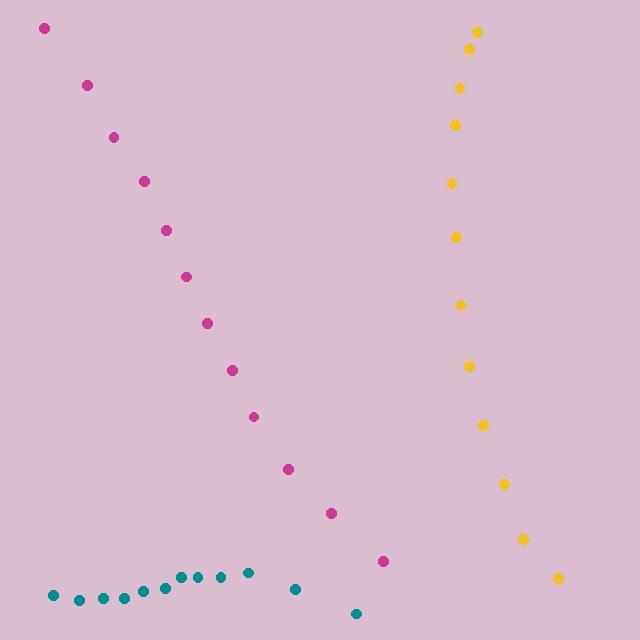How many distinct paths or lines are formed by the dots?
There are 3 distinct paths.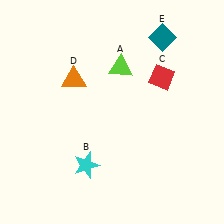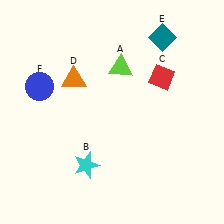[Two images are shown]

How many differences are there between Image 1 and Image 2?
There is 1 difference between the two images.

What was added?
A blue circle (F) was added in Image 2.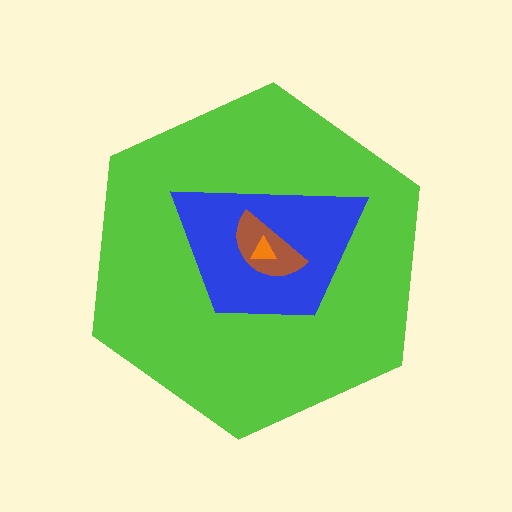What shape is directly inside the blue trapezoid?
The brown semicircle.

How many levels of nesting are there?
4.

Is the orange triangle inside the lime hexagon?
Yes.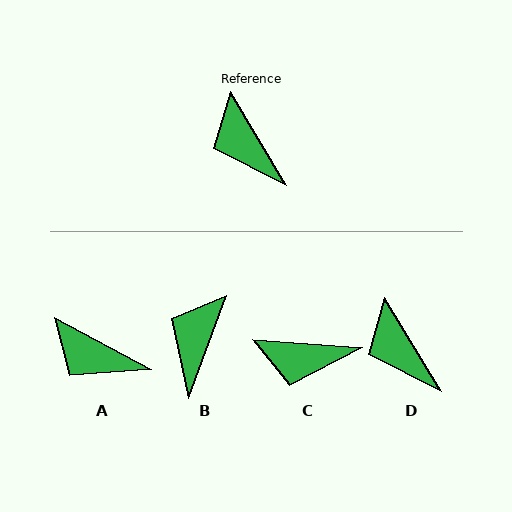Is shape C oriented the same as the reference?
No, it is off by about 55 degrees.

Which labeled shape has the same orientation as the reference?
D.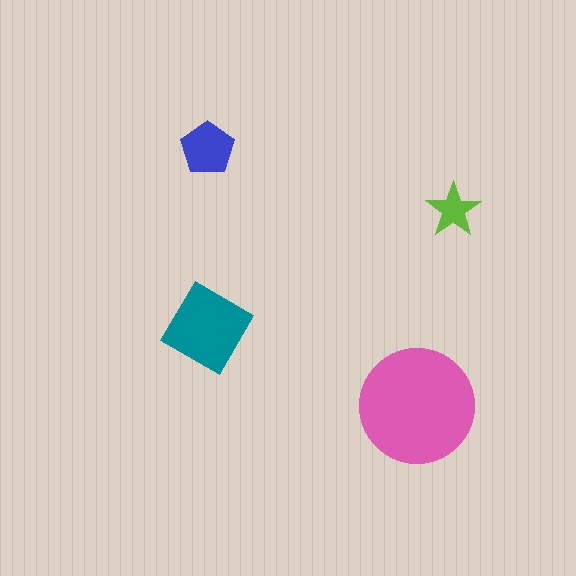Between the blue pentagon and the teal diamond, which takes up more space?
The teal diamond.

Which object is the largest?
The pink circle.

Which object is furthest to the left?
The blue pentagon is leftmost.